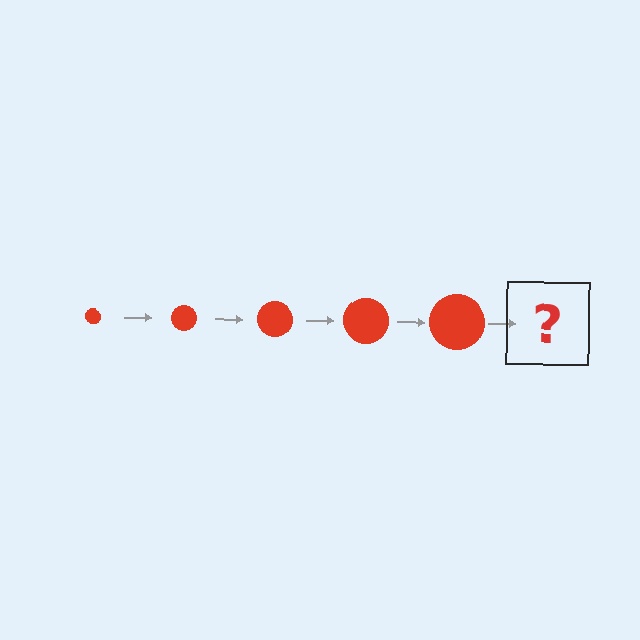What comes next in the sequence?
The next element should be a red circle, larger than the previous one.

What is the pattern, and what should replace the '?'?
The pattern is that the circle gets progressively larger each step. The '?' should be a red circle, larger than the previous one.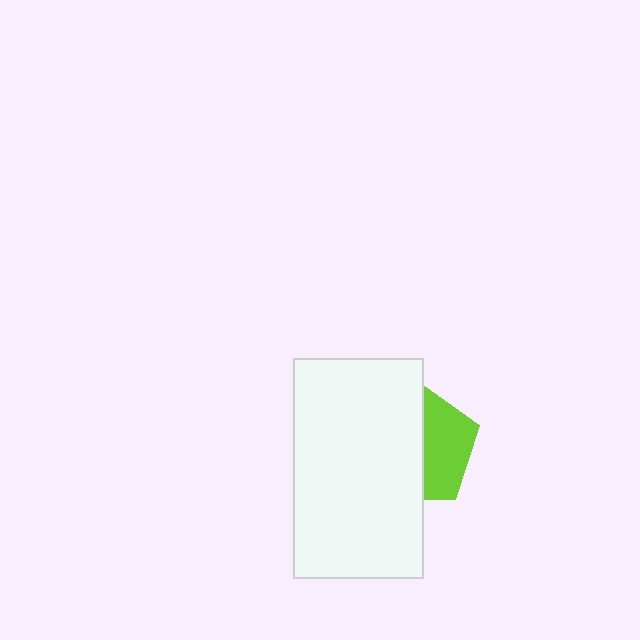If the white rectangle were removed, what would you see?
You would see the complete lime pentagon.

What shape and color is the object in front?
The object in front is a white rectangle.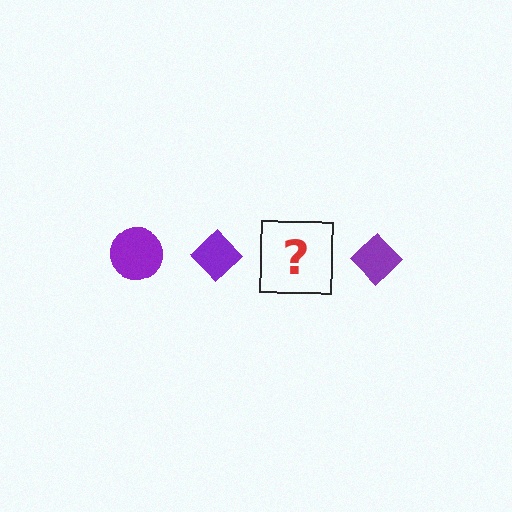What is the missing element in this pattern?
The missing element is a purple circle.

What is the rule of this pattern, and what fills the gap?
The rule is that the pattern cycles through circle, diamond shapes in purple. The gap should be filled with a purple circle.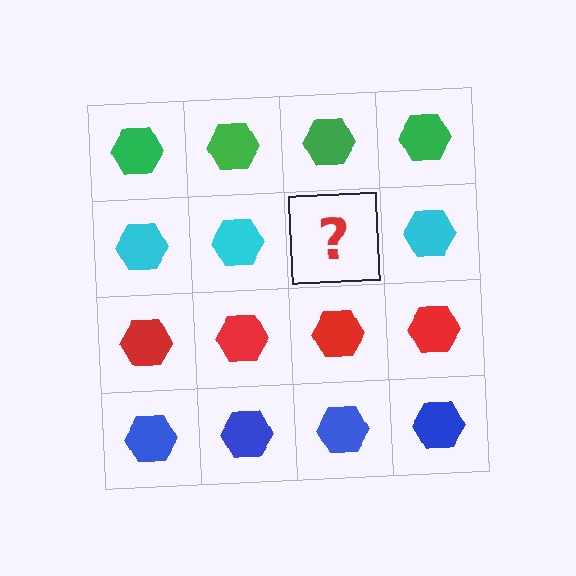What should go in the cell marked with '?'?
The missing cell should contain a cyan hexagon.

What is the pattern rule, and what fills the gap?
The rule is that each row has a consistent color. The gap should be filled with a cyan hexagon.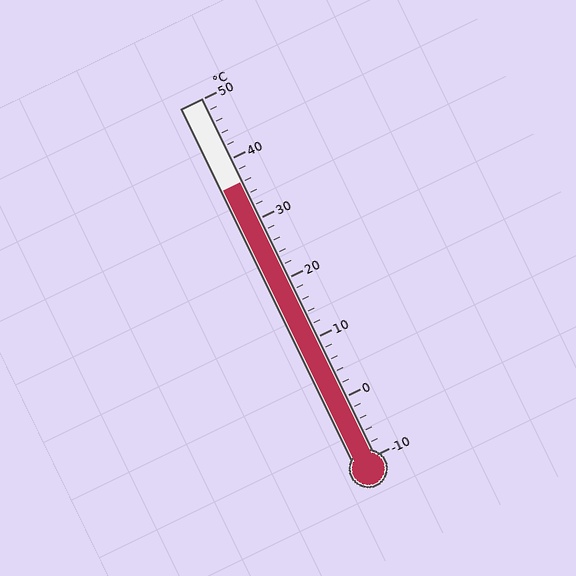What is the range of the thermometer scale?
The thermometer scale ranges from -10°C to 50°C.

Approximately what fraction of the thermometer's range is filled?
The thermometer is filled to approximately 75% of its range.